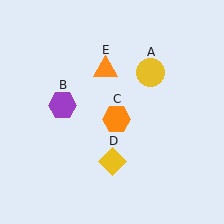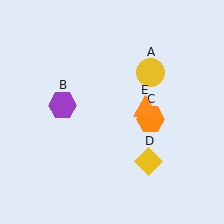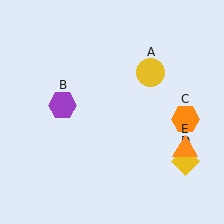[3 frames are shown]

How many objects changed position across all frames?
3 objects changed position: orange hexagon (object C), yellow diamond (object D), orange triangle (object E).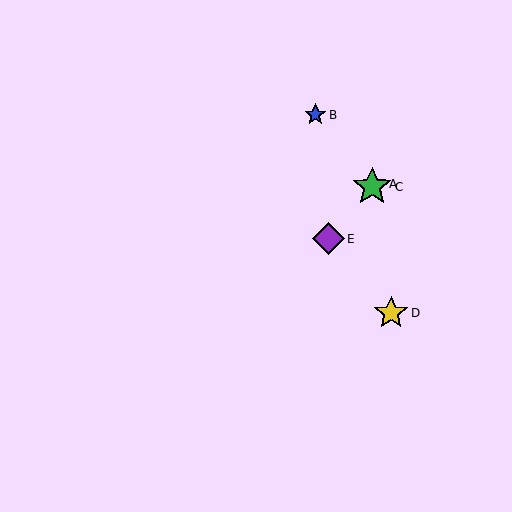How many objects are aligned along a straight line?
3 objects (A, C, E) are aligned along a straight line.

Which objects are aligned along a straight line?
Objects A, C, E are aligned along a straight line.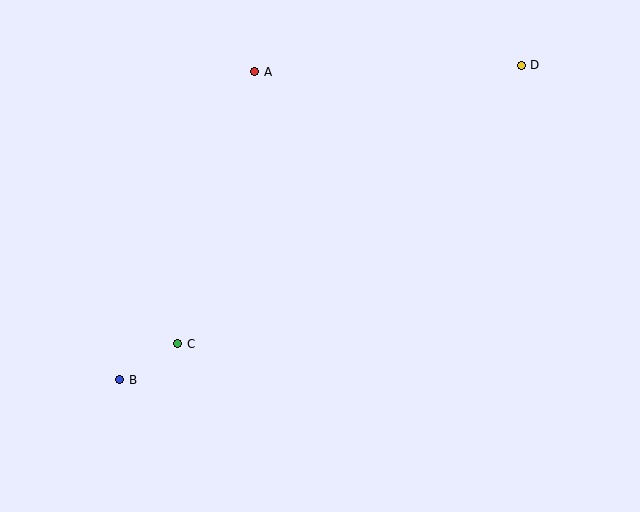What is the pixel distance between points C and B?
The distance between C and B is 68 pixels.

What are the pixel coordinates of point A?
Point A is at (255, 72).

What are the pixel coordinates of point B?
Point B is at (120, 380).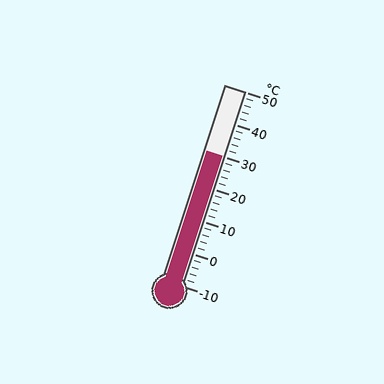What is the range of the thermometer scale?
The thermometer scale ranges from -10°C to 50°C.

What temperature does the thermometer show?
The thermometer shows approximately 30°C.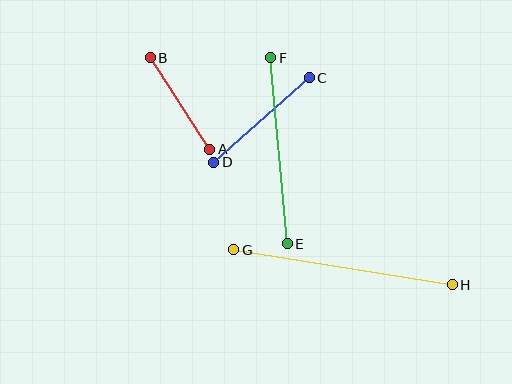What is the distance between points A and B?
The distance is approximately 109 pixels.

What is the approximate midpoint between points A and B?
The midpoint is at approximately (180, 103) pixels.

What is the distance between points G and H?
The distance is approximately 221 pixels.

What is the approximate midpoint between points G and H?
The midpoint is at approximately (343, 267) pixels.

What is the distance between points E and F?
The distance is approximately 187 pixels.